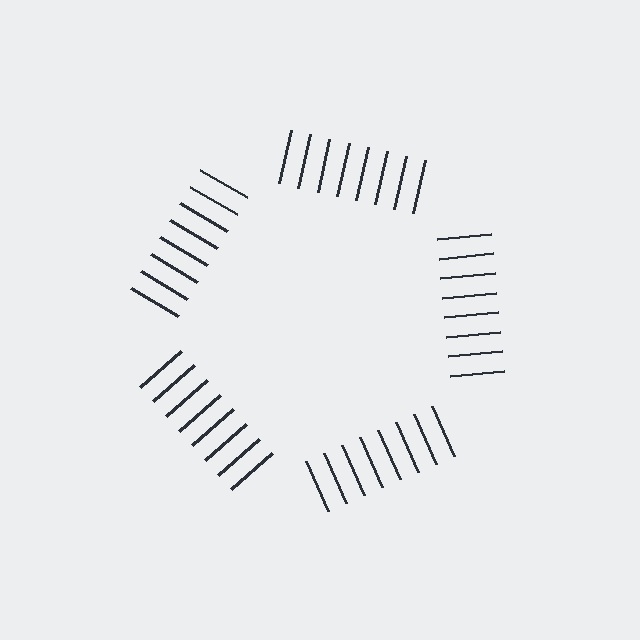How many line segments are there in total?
40 — 8 along each of the 5 edges.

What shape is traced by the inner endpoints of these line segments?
An illusory pentagon — the line segments terminate on its edges but no continuous stroke is drawn.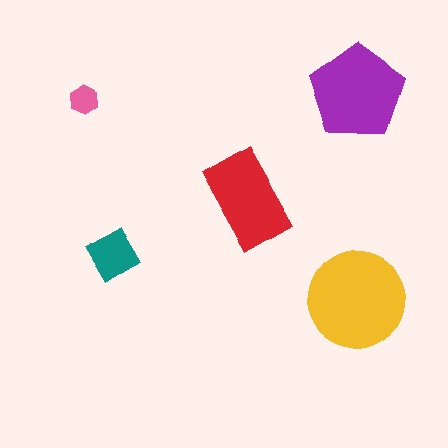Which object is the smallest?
The pink hexagon.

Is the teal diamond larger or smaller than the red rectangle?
Smaller.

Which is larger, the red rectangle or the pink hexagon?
The red rectangle.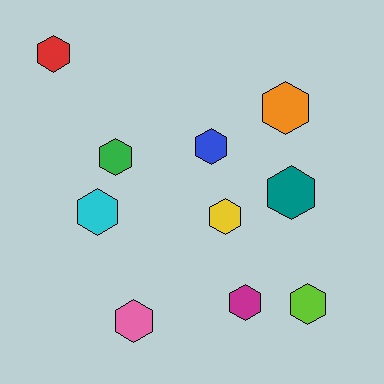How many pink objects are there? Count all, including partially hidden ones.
There is 1 pink object.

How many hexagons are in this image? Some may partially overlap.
There are 10 hexagons.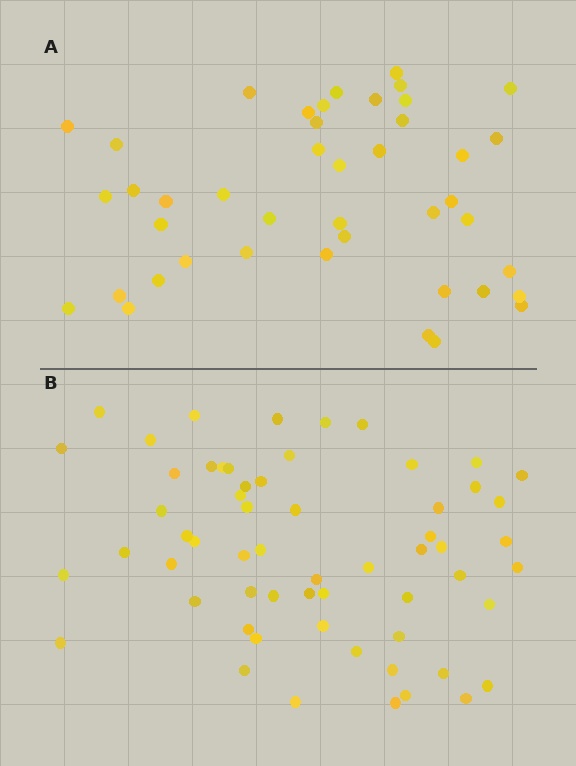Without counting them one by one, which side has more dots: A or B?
Region B (the bottom region) has more dots.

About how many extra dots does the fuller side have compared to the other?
Region B has approximately 15 more dots than region A.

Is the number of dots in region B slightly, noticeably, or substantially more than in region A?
Region B has noticeably more, but not dramatically so. The ratio is roughly 1.4 to 1.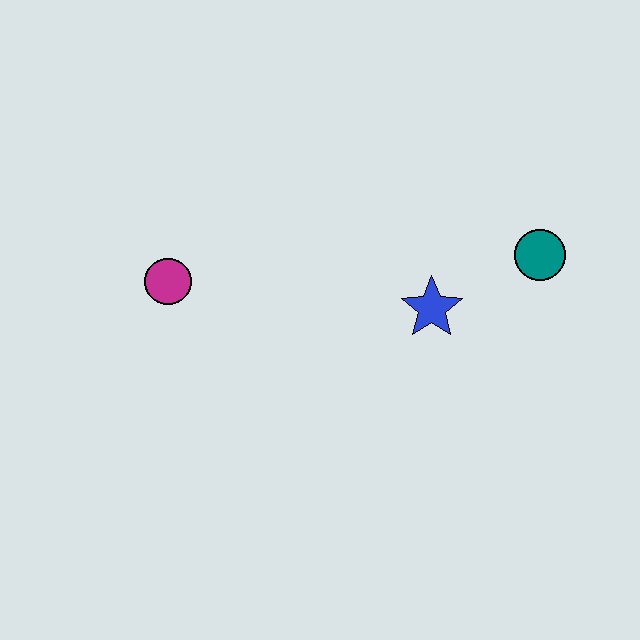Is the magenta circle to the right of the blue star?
No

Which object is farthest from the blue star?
The magenta circle is farthest from the blue star.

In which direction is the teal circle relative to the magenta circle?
The teal circle is to the right of the magenta circle.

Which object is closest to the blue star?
The teal circle is closest to the blue star.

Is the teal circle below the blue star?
No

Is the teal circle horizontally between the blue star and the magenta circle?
No